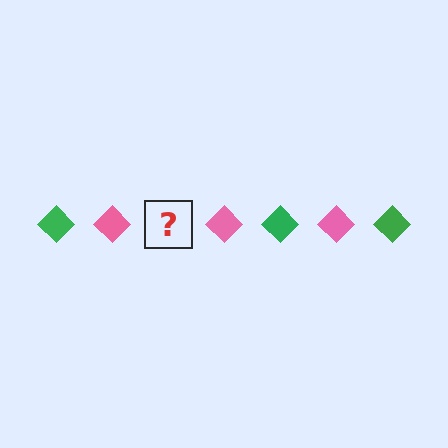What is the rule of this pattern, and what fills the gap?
The rule is that the pattern cycles through green, pink diamonds. The gap should be filled with a green diamond.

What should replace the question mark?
The question mark should be replaced with a green diamond.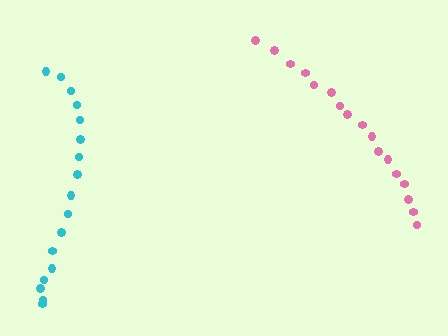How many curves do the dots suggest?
There are 2 distinct paths.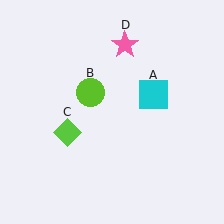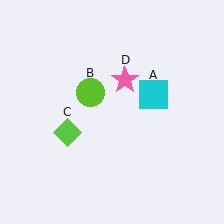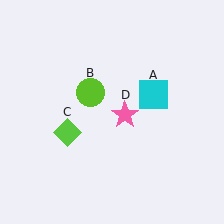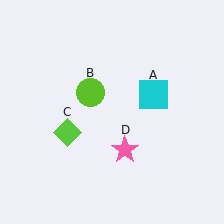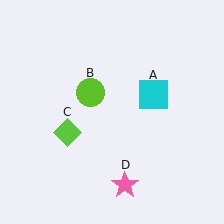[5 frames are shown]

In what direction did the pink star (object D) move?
The pink star (object D) moved down.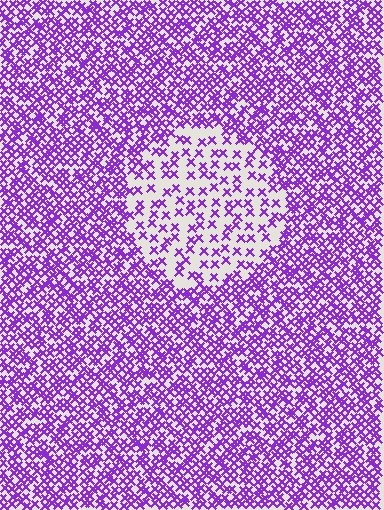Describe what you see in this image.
The image contains small purple elements arranged at two different densities. A circle-shaped region is visible where the elements are less densely packed than the surrounding area.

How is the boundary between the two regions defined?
The boundary is defined by a change in element density (approximately 2.4x ratio). All elements are the same color, size, and shape.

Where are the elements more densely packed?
The elements are more densely packed outside the circle boundary.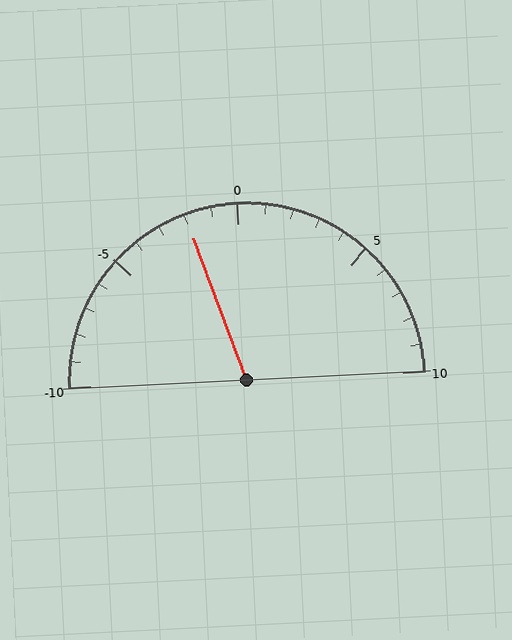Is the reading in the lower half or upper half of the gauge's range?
The reading is in the lower half of the range (-10 to 10).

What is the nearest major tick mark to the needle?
The nearest major tick mark is 0.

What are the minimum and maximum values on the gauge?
The gauge ranges from -10 to 10.